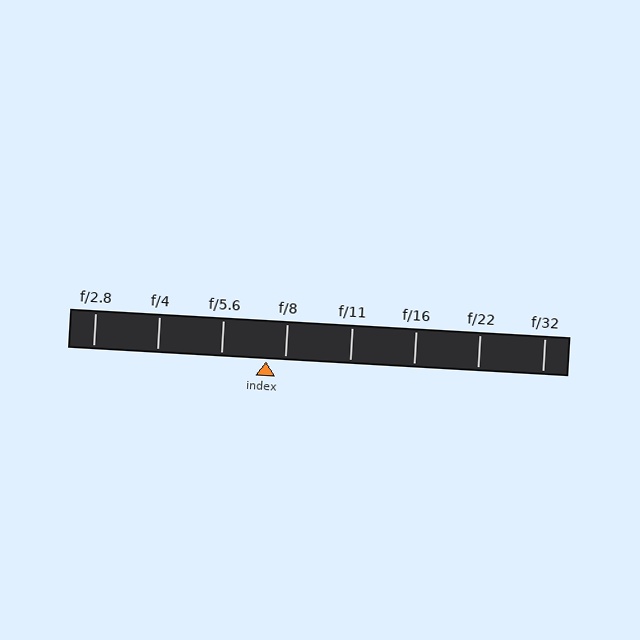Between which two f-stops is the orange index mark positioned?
The index mark is between f/5.6 and f/8.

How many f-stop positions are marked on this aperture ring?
There are 8 f-stop positions marked.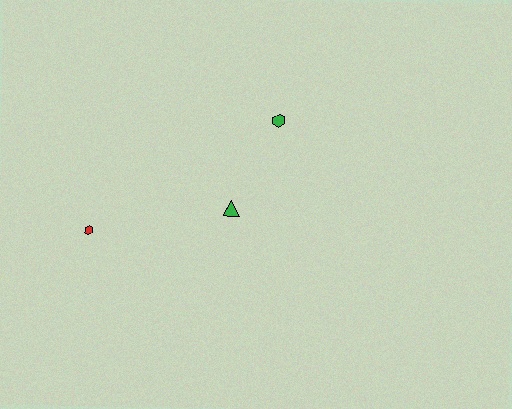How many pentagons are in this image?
There are no pentagons.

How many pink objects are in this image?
There are no pink objects.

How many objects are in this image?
There are 3 objects.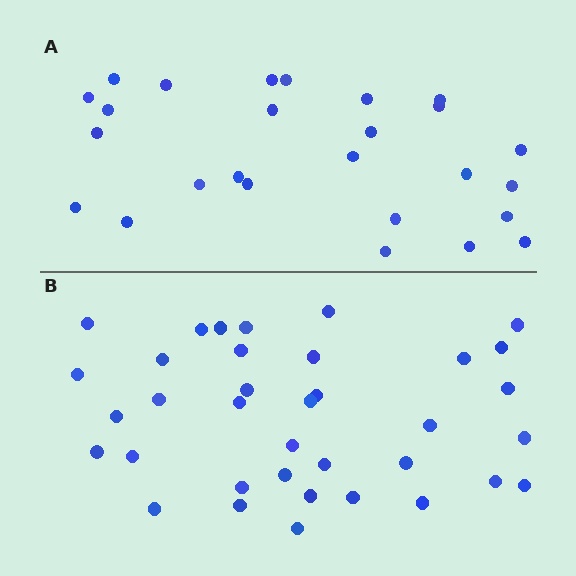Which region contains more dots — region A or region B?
Region B (the bottom region) has more dots.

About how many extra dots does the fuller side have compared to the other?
Region B has roughly 10 or so more dots than region A.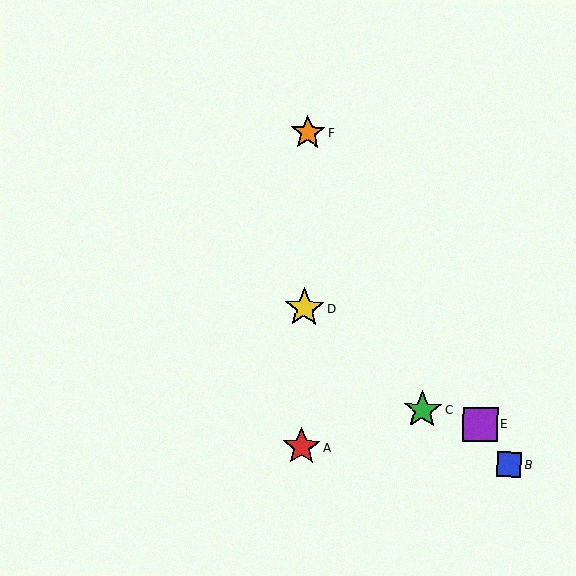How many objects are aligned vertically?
3 objects (A, D, F) are aligned vertically.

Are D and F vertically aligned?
Yes, both are at x≈304.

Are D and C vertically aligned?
No, D is at x≈304 and C is at x≈422.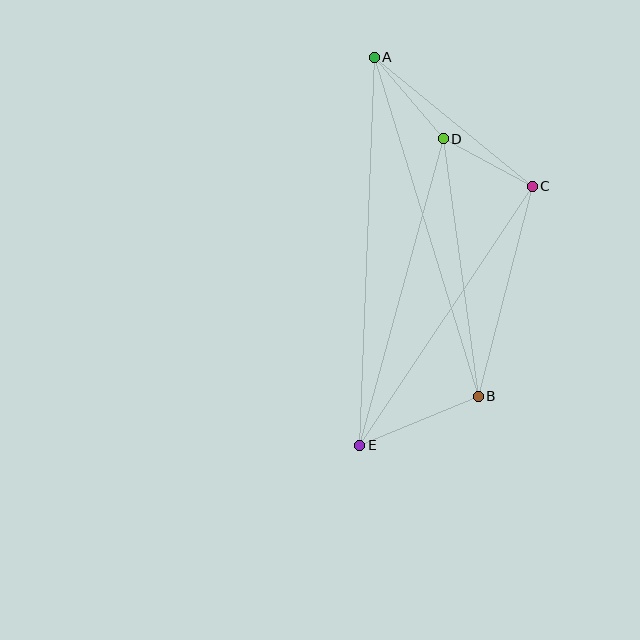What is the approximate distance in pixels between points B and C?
The distance between B and C is approximately 216 pixels.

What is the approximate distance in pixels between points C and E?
The distance between C and E is approximately 311 pixels.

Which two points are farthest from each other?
Points A and E are farthest from each other.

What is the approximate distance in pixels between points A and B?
The distance between A and B is approximately 355 pixels.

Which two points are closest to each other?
Points C and D are closest to each other.